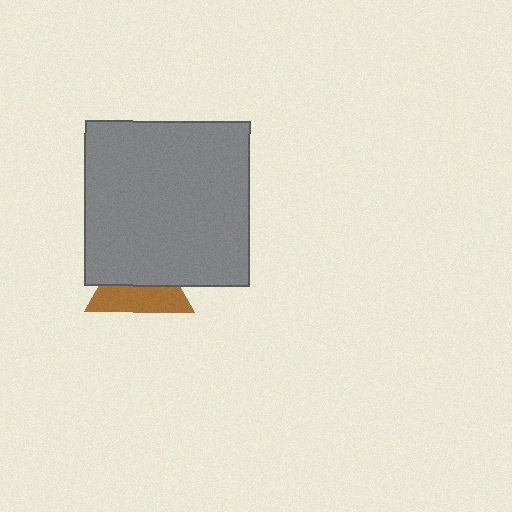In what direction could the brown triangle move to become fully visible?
The brown triangle could move down. That would shift it out from behind the gray square entirely.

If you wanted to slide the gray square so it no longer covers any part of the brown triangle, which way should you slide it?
Slide it up — that is the most direct way to separate the two shapes.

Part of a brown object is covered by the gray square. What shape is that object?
It is a triangle.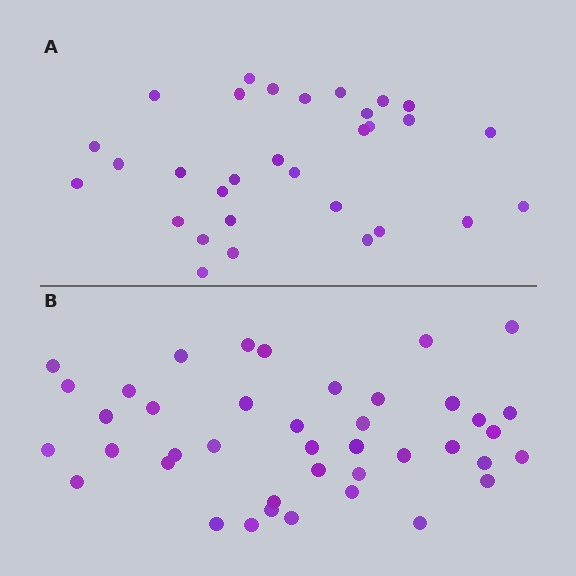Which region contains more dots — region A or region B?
Region B (the bottom region) has more dots.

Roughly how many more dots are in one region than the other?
Region B has roughly 10 or so more dots than region A.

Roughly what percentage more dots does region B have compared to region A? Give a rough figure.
About 30% more.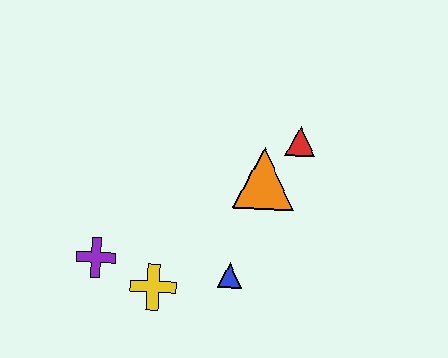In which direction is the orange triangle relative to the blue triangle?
The orange triangle is above the blue triangle.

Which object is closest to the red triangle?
The orange triangle is closest to the red triangle.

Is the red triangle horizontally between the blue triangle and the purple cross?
No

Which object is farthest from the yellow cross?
The red triangle is farthest from the yellow cross.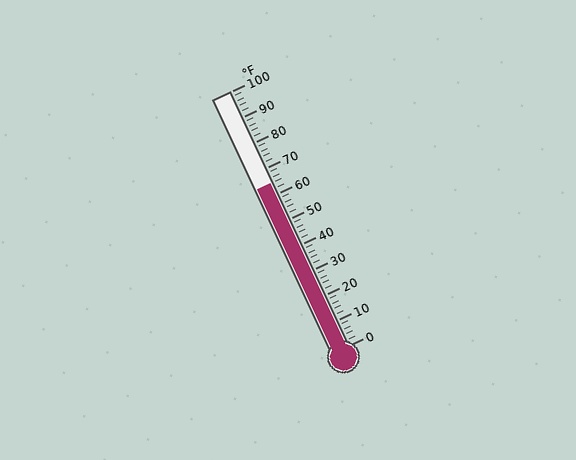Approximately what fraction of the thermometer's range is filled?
The thermometer is filled to approximately 65% of its range.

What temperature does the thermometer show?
The thermometer shows approximately 64°F.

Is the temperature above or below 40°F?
The temperature is above 40°F.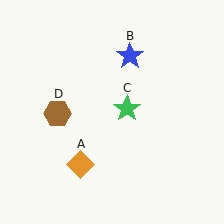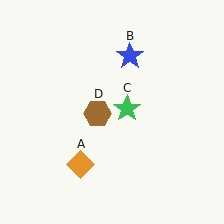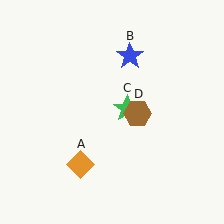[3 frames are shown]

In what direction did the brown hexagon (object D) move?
The brown hexagon (object D) moved right.